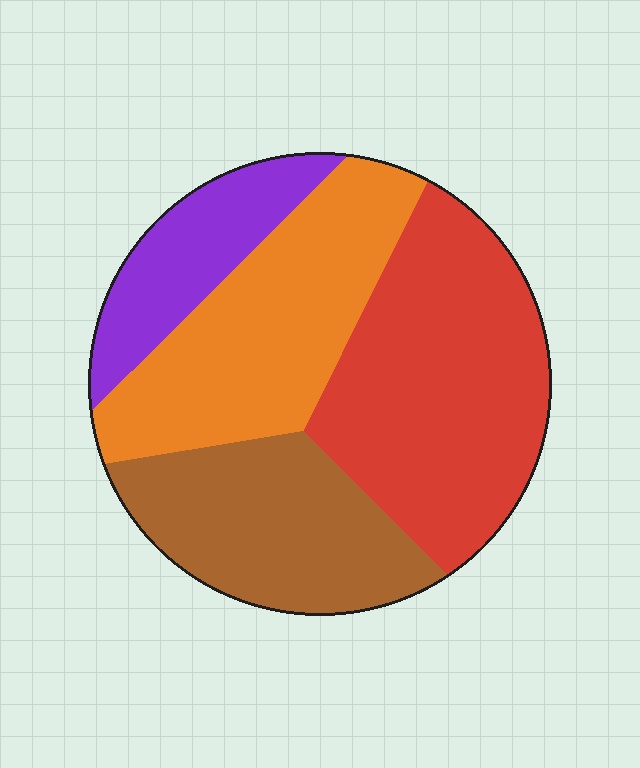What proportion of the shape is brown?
Brown covers about 25% of the shape.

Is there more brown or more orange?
Orange.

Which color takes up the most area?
Red, at roughly 35%.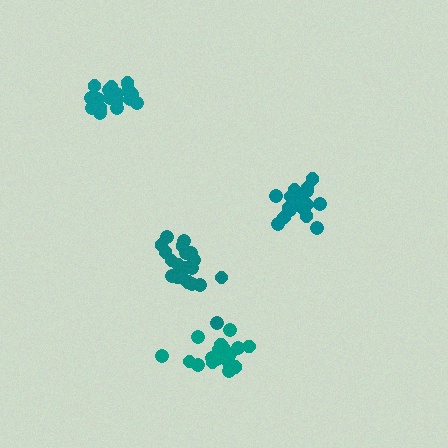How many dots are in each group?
Group 1: 17 dots, Group 2: 20 dots, Group 3: 19 dots, Group 4: 17 dots (73 total).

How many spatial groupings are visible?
There are 4 spatial groupings.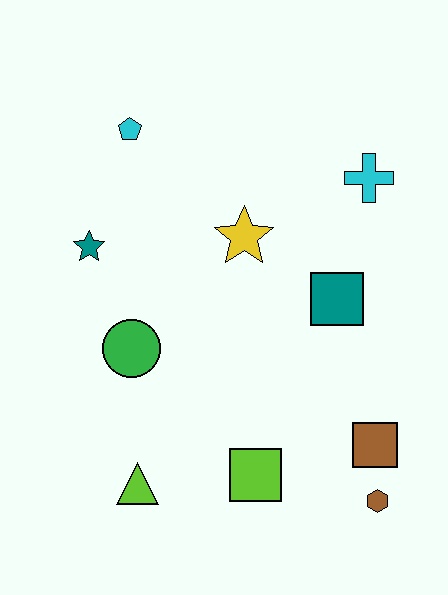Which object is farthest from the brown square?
The cyan pentagon is farthest from the brown square.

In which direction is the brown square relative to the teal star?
The brown square is to the right of the teal star.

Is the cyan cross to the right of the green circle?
Yes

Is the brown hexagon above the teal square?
No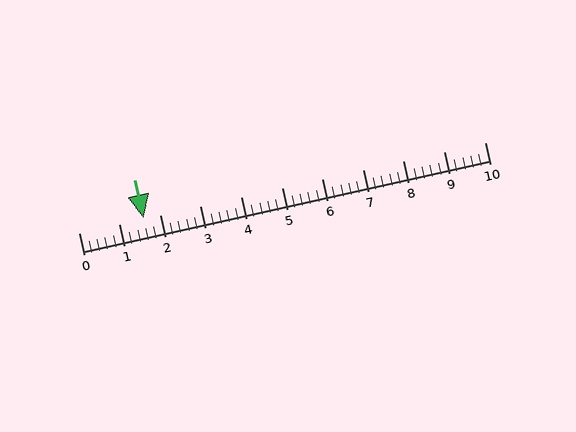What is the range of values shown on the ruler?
The ruler shows values from 0 to 10.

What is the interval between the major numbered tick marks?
The major tick marks are spaced 1 units apart.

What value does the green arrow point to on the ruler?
The green arrow points to approximately 1.6.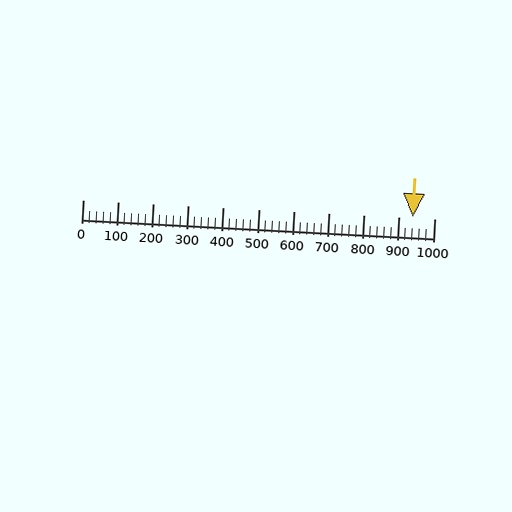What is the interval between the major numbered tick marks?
The major tick marks are spaced 100 units apart.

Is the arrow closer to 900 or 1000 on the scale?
The arrow is closer to 900.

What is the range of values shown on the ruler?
The ruler shows values from 0 to 1000.